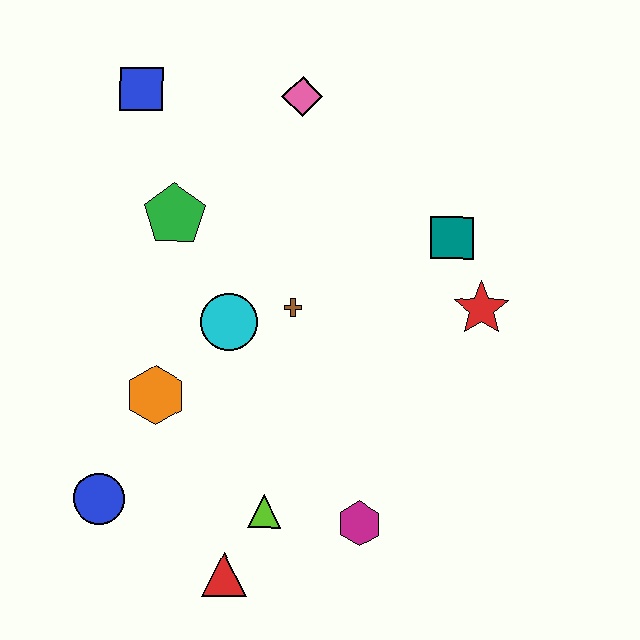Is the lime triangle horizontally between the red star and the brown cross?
No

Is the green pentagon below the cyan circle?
No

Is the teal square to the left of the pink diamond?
No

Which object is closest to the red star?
The teal square is closest to the red star.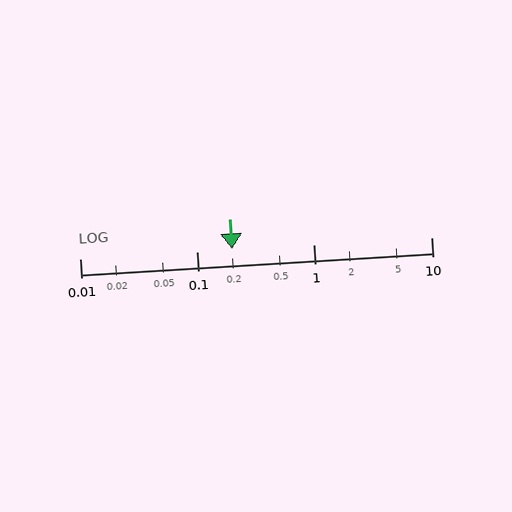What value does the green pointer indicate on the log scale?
The pointer indicates approximately 0.2.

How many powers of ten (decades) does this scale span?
The scale spans 3 decades, from 0.01 to 10.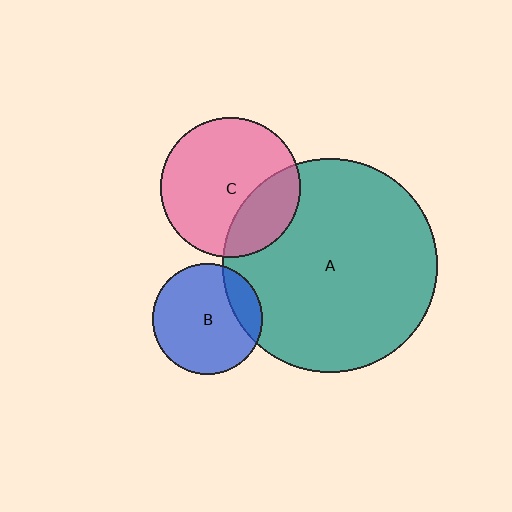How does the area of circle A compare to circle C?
Approximately 2.4 times.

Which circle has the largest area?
Circle A (teal).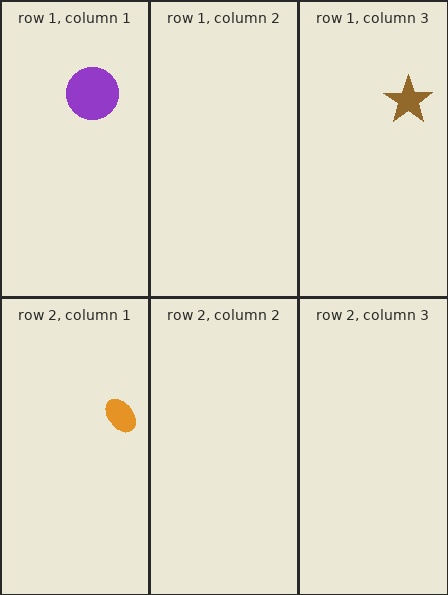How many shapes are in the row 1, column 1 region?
1.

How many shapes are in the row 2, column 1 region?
1.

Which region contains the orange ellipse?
The row 2, column 1 region.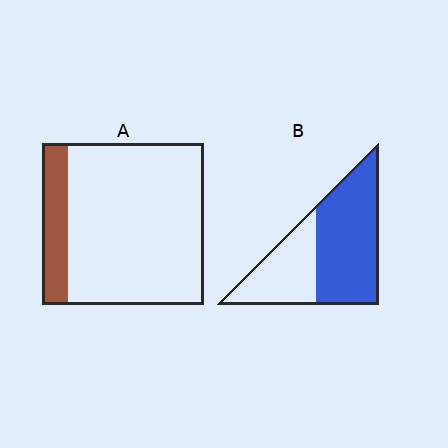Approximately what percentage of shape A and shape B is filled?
A is approximately 15% and B is approximately 65%.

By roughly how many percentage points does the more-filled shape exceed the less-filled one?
By roughly 45 percentage points (B over A).